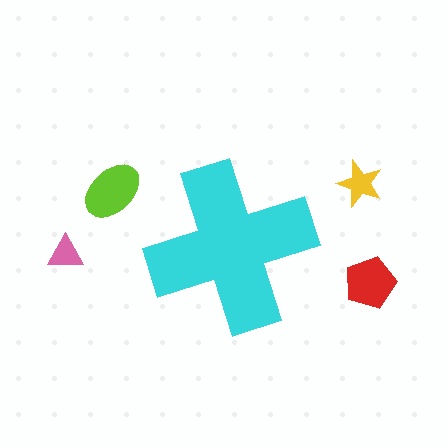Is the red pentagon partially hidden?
No, the red pentagon is fully visible.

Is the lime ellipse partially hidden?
No, the lime ellipse is fully visible.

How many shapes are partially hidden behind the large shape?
0 shapes are partially hidden.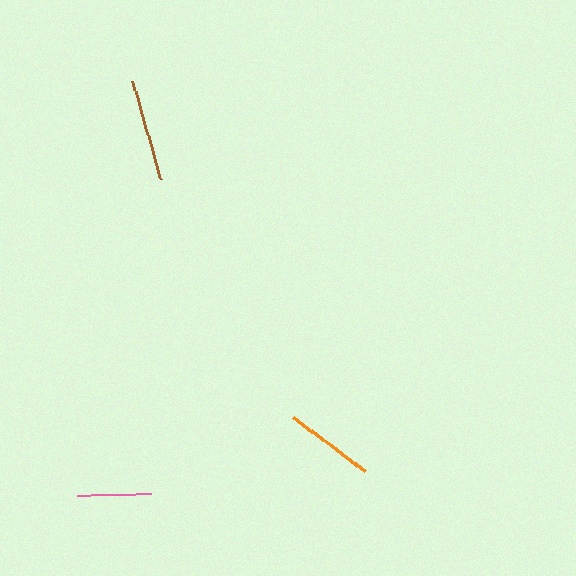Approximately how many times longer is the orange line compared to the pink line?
The orange line is approximately 1.2 times the length of the pink line.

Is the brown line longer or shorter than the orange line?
The brown line is longer than the orange line.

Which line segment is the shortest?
The pink line is the shortest at approximately 74 pixels.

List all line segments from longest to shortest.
From longest to shortest: brown, orange, pink.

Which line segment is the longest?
The brown line is the longest at approximately 102 pixels.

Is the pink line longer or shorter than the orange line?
The orange line is longer than the pink line.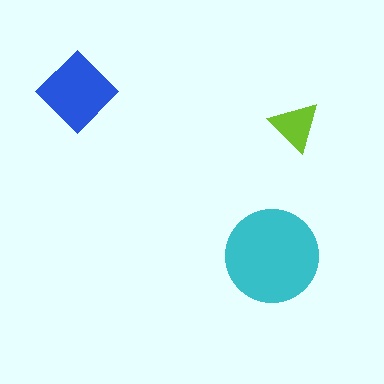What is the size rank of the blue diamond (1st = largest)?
2nd.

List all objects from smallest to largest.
The lime triangle, the blue diamond, the cyan circle.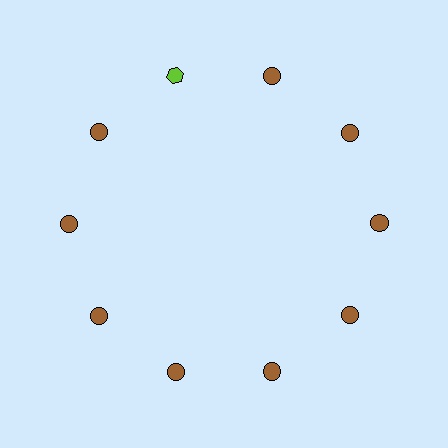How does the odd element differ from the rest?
It differs in both color (lime instead of brown) and shape (hexagon instead of circle).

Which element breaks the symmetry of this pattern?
The lime hexagon at roughly the 11 o'clock position breaks the symmetry. All other shapes are brown circles.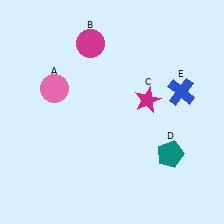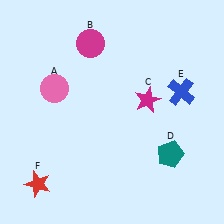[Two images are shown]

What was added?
A red star (F) was added in Image 2.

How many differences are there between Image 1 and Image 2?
There is 1 difference between the two images.